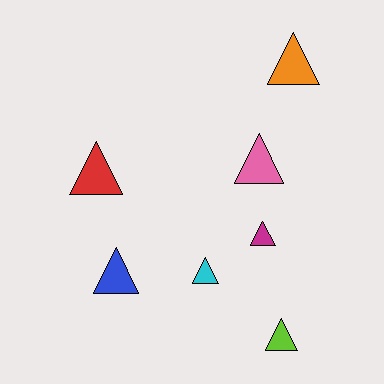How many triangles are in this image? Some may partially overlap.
There are 7 triangles.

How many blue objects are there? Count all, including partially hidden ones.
There is 1 blue object.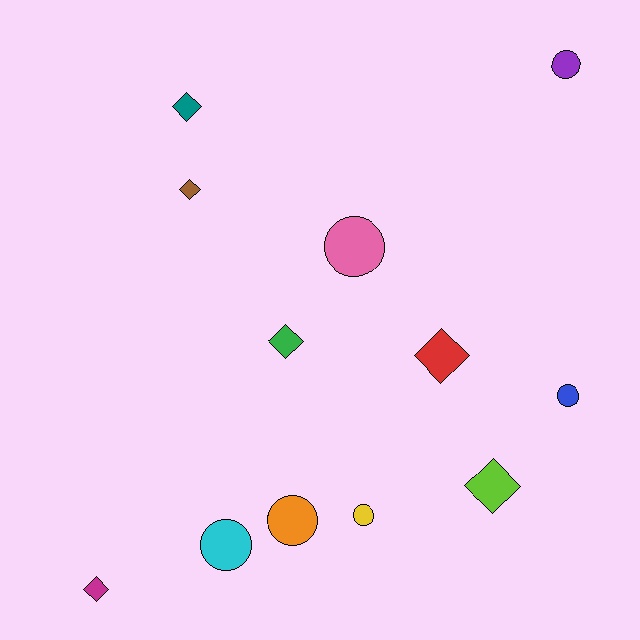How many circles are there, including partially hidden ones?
There are 6 circles.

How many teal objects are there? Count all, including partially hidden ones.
There is 1 teal object.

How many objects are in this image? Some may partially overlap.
There are 12 objects.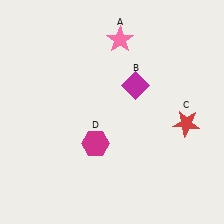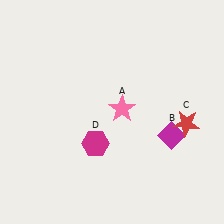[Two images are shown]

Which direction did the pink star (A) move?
The pink star (A) moved down.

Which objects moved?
The objects that moved are: the pink star (A), the magenta diamond (B).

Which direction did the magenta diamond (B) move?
The magenta diamond (B) moved down.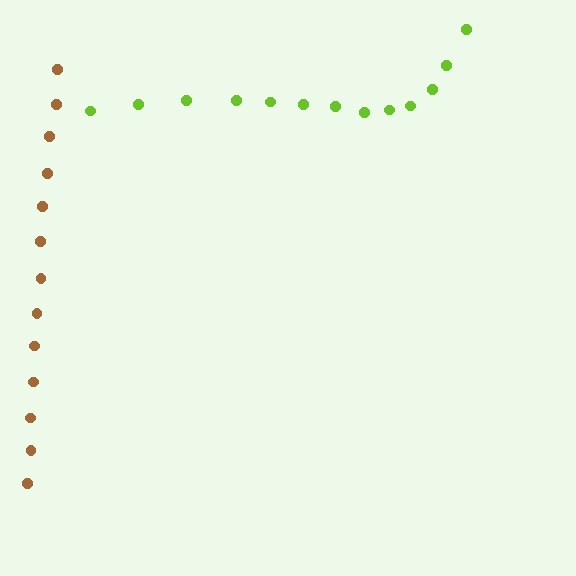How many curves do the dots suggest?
There are 2 distinct paths.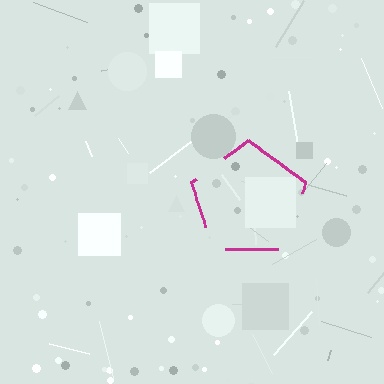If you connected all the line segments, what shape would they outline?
They would outline a pentagon.